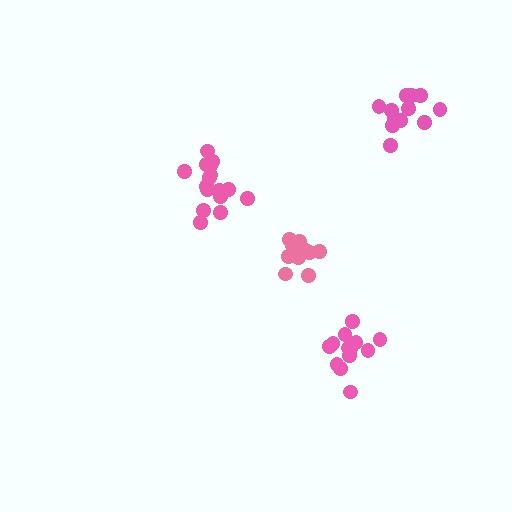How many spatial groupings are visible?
There are 4 spatial groupings.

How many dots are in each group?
Group 1: 12 dots, Group 2: 12 dots, Group 3: 13 dots, Group 4: 16 dots (53 total).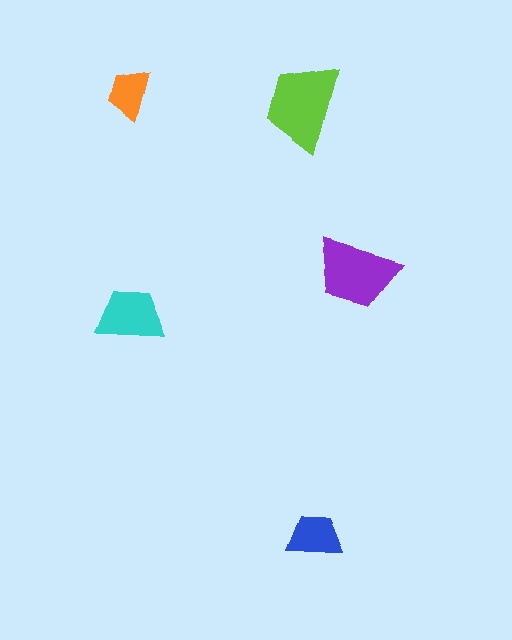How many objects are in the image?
There are 5 objects in the image.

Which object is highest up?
The orange trapezoid is topmost.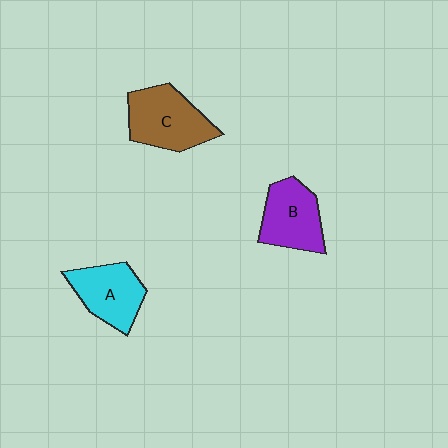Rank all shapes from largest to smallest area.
From largest to smallest: C (brown), B (purple), A (cyan).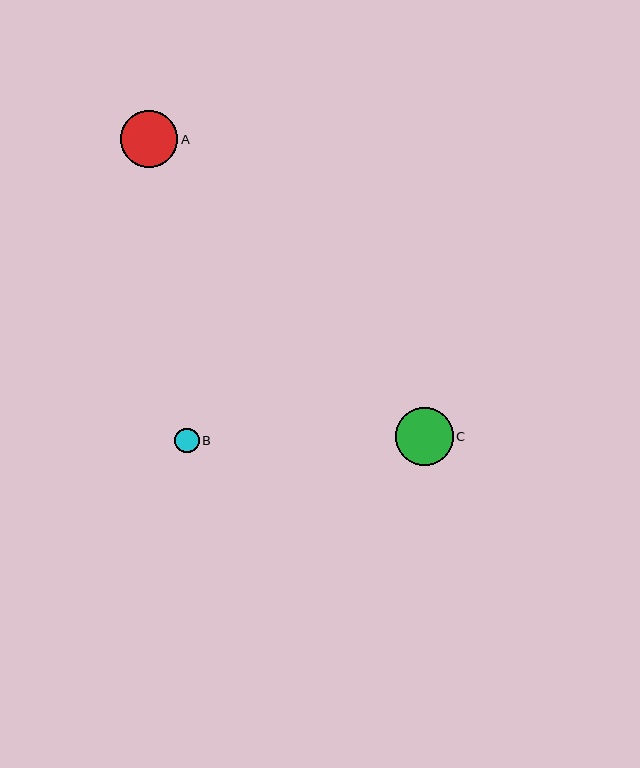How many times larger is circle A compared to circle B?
Circle A is approximately 2.3 times the size of circle B.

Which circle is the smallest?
Circle B is the smallest with a size of approximately 25 pixels.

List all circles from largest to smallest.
From largest to smallest: C, A, B.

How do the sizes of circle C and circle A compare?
Circle C and circle A are approximately the same size.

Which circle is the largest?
Circle C is the largest with a size of approximately 58 pixels.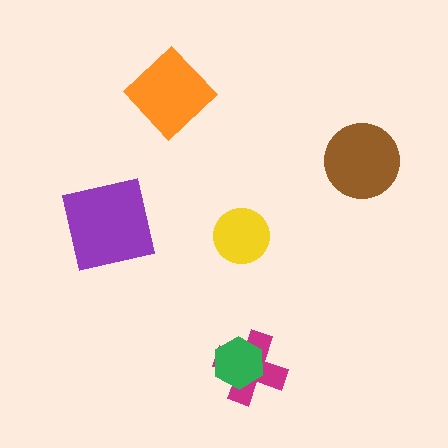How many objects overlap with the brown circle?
0 objects overlap with the brown circle.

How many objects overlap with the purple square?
0 objects overlap with the purple square.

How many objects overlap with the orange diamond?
0 objects overlap with the orange diamond.